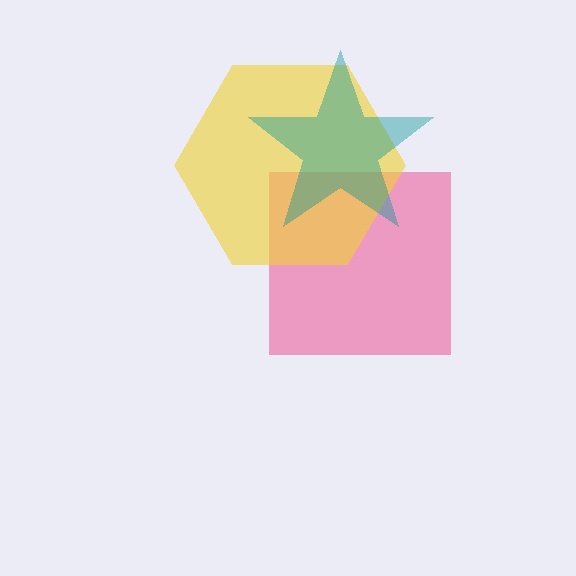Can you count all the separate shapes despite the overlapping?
Yes, there are 3 separate shapes.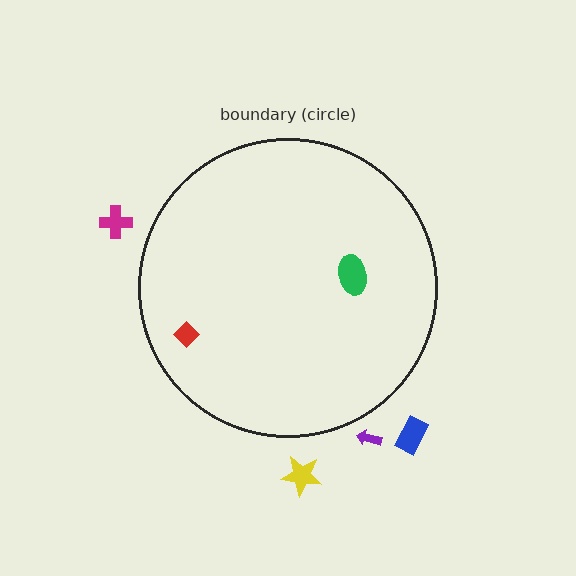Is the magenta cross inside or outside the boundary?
Outside.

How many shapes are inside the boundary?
2 inside, 4 outside.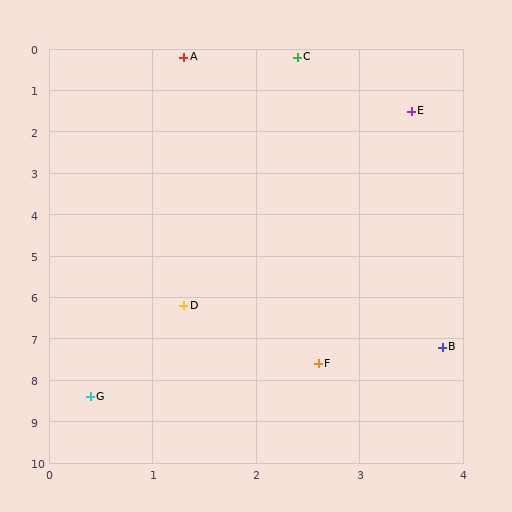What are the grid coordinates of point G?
Point G is at approximately (0.4, 8.4).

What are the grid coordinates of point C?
Point C is at approximately (2.4, 0.2).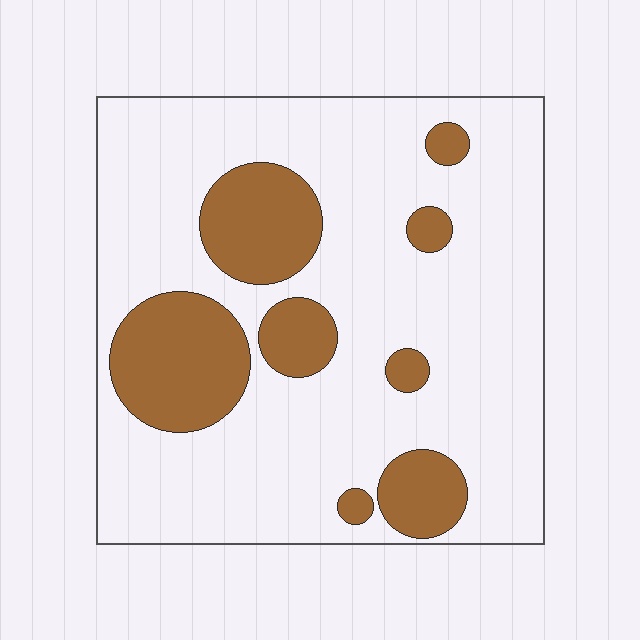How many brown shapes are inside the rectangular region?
8.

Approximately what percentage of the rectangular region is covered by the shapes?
Approximately 20%.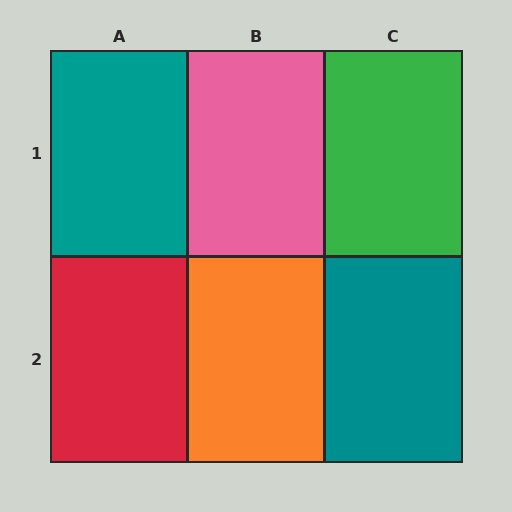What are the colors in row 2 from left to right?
Red, orange, teal.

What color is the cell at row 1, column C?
Green.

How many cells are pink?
1 cell is pink.